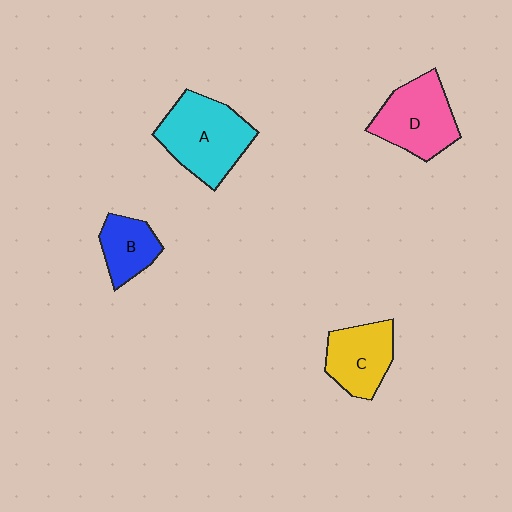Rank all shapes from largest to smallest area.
From largest to smallest: A (cyan), D (pink), C (yellow), B (blue).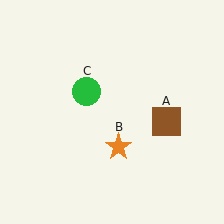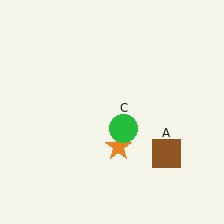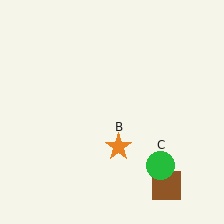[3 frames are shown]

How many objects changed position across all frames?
2 objects changed position: brown square (object A), green circle (object C).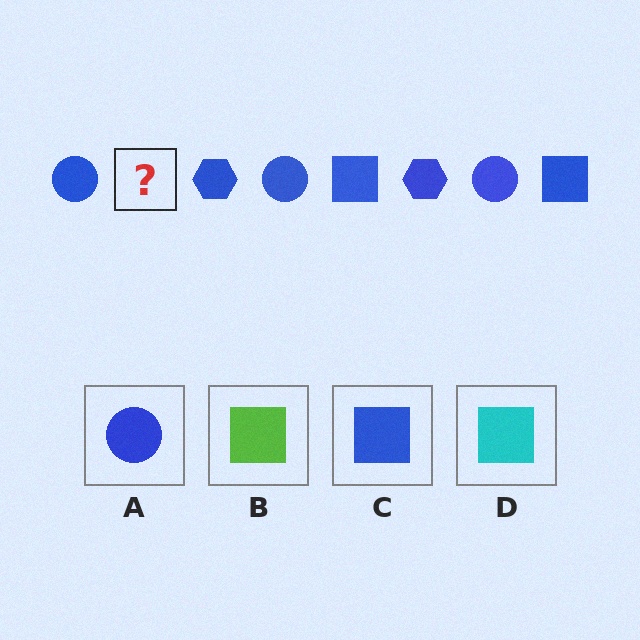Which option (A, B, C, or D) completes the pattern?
C.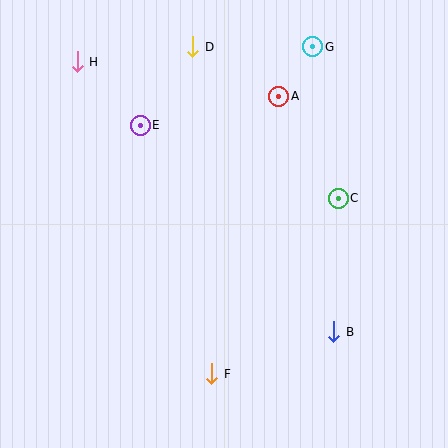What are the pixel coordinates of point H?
Point H is at (77, 62).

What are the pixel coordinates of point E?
Point E is at (140, 125).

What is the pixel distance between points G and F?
The distance between G and F is 342 pixels.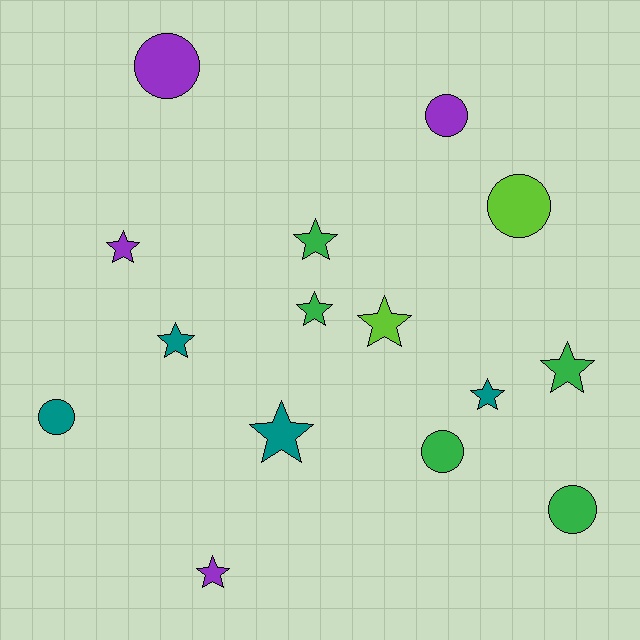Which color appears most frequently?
Green, with 5 objects.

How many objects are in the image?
There are 15 objects.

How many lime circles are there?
There is 1 lime circle.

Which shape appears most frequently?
Star, with 9 objects.